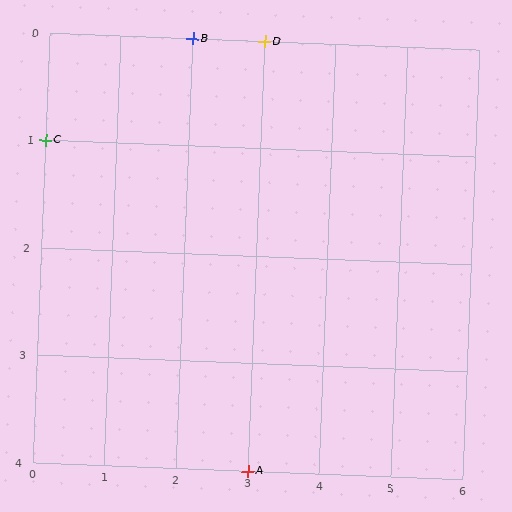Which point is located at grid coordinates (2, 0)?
Point B is at (2, 0).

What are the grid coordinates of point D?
Point D is at grid coordinates (3, 0).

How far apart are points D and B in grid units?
Points D and B are 1 column apart.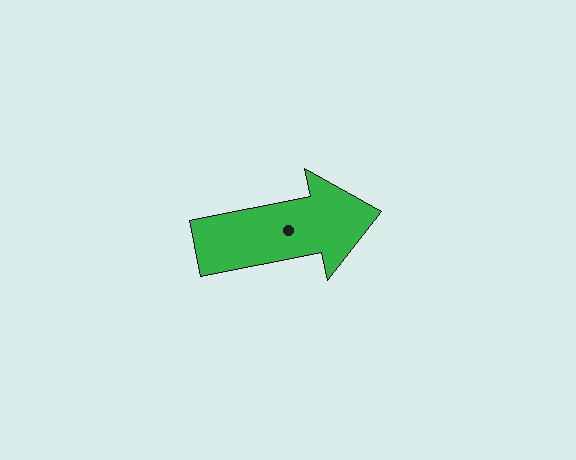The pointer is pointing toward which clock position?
Roughly 3 o'clock.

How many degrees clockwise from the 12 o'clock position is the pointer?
Approximately 79 degrees.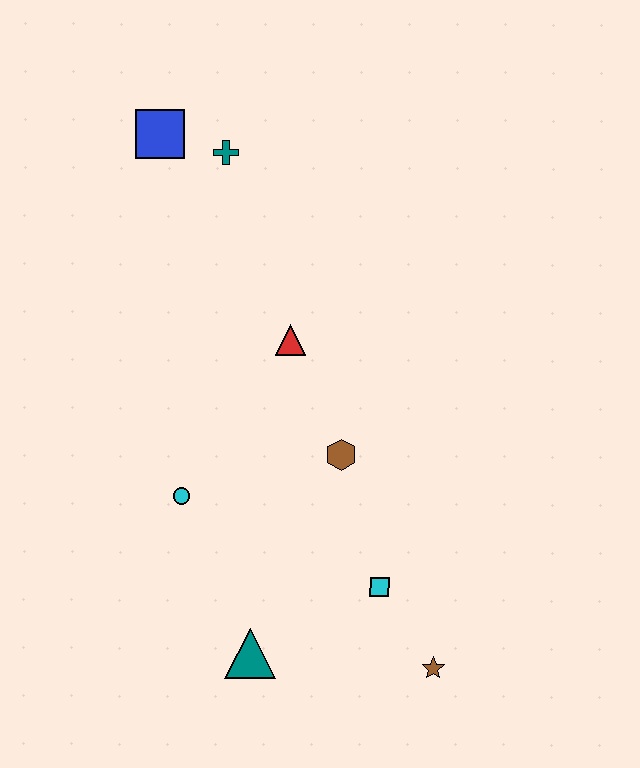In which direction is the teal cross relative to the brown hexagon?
The teal cross is above the brown hexagon.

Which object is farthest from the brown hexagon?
The blue square is farthest from the brown hexagon.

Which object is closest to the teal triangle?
The cyan square is closest to the teal triangle.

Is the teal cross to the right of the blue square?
Yes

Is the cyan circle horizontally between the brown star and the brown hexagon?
No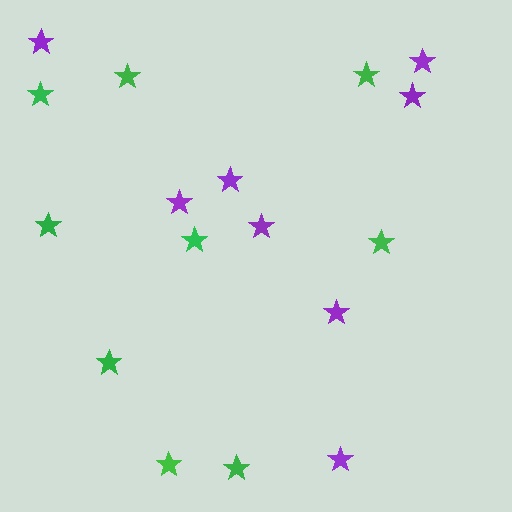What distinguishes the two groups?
There are 2 groups: one group of purple stars (8) and one group of green stars (9).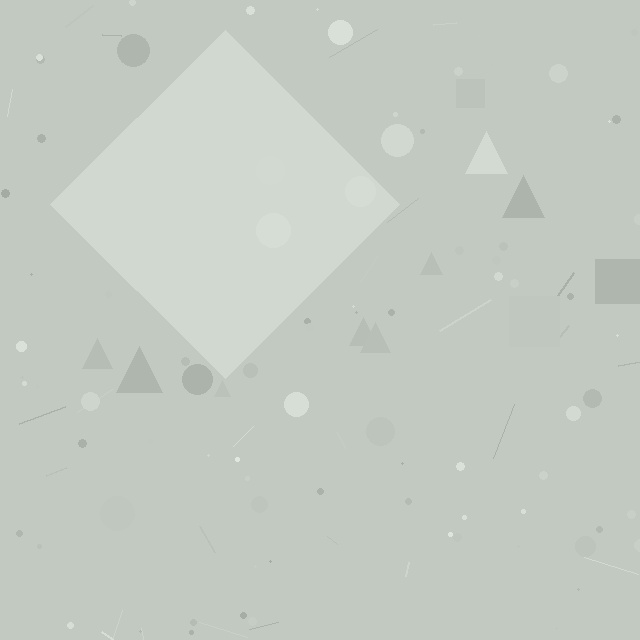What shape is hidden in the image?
A diamond is hidden in the image.